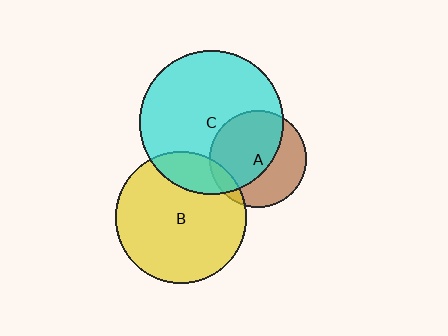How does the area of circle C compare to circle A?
Approximately 2.2 times.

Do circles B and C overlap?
Yes.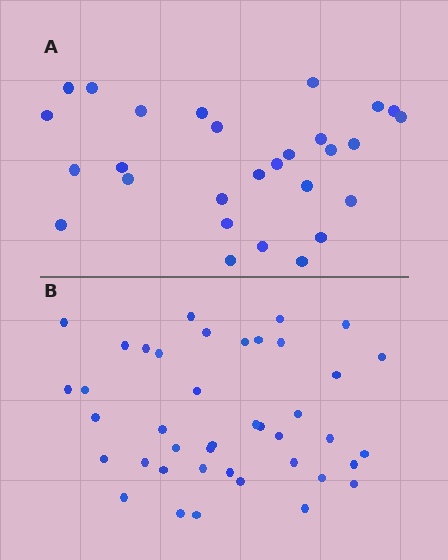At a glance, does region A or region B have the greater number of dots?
Region B (the bottom region) has more dots.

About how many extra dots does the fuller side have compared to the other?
Region B has approximately 15 more dots than region A.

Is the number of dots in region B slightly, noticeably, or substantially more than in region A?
Region B has substantially more. The ratio is roughly 1.5 to 1.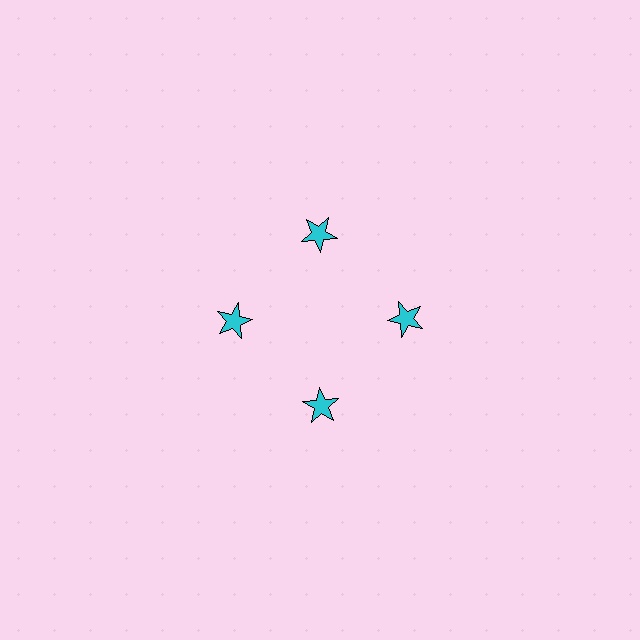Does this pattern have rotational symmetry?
Yes, this pattern has 4-fold rotational symmetry. It looks the same after rotating 90 degrees around the center.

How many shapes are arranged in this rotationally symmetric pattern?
There are 4 shapes, arranged in 4 groups of 1.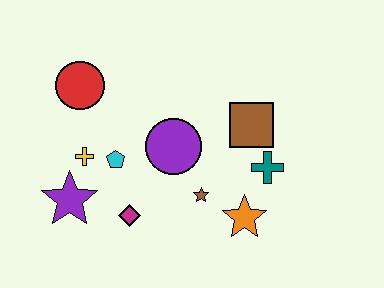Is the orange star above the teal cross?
No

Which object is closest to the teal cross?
The brown square is closest to the teal cross.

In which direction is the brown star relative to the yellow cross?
The brown star is to the right of the yellow cross.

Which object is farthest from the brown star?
The red circle is farthest from the brown star.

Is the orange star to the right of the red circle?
Yes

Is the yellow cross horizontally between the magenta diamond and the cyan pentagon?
No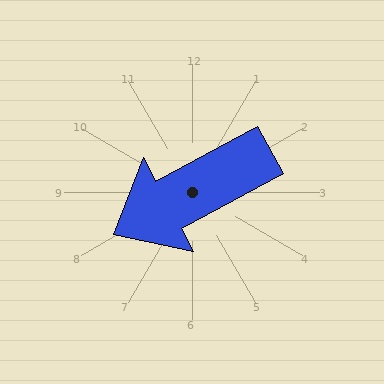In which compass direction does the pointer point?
Southwest.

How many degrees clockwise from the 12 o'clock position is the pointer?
Approximately 242 degrees.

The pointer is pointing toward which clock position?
Roughly 8 o'clock.